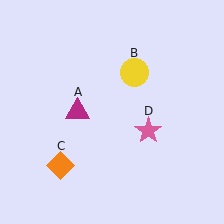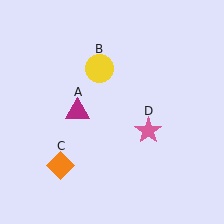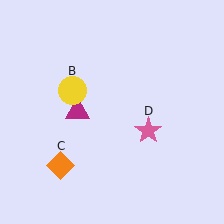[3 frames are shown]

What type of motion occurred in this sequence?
The yellow circle (object B) rotated counterclockwise around the center of the scene.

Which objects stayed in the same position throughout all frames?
Magenta triangle (object A) and orange diamond (object C) and pink star (object D) remained stationary.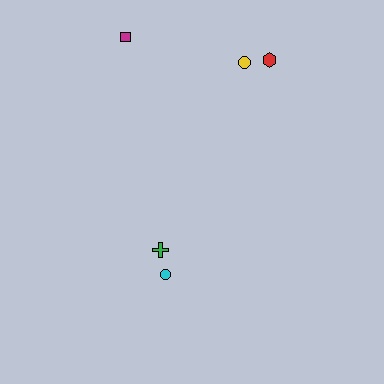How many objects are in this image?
There are 5 objects.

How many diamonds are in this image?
There are no diamonds.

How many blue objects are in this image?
There are no blue objects.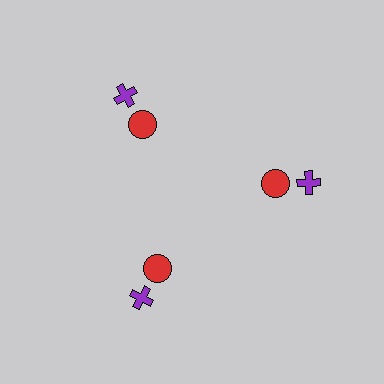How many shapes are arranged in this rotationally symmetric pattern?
There are 6 shapes, arranged in 3 groups of 2.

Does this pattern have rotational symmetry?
Yes, this pattern has 3-fold rotational symmetry. It looks the same after rotating 120 degrees around the center.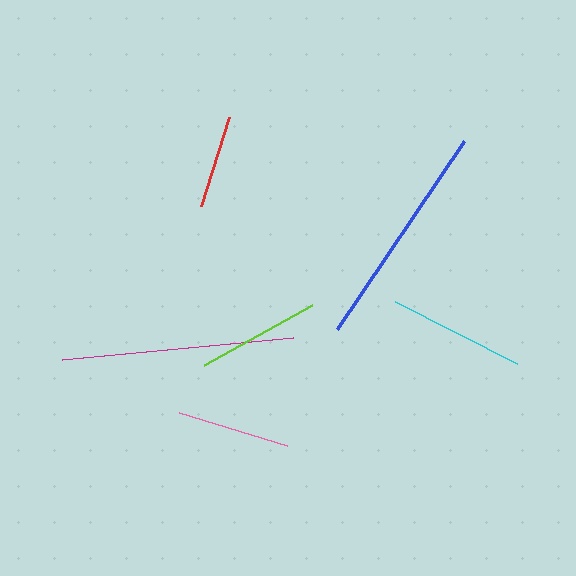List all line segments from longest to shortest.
From longest to shortest: magenta, blue, cyan, lime, pink, red.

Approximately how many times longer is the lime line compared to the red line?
The lime line is approximately 1.3 times the length of the red line.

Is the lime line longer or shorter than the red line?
The lime line is longer than the red line.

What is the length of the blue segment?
The blue segment is approximately 227 pixels long.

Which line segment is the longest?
The magenta line is the longest at approximately 233 pixels.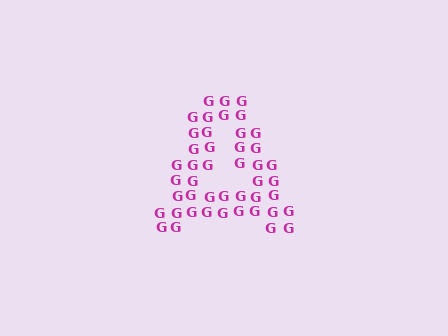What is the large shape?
The large shape is the letter A.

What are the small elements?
The small elements are letter G's.